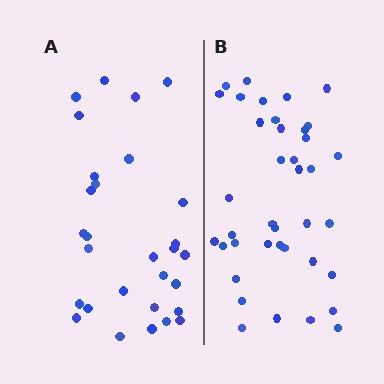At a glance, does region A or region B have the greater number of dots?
Region B (the right region) has more dots.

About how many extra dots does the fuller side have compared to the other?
Region B has roughly 10 or so more dots than region A.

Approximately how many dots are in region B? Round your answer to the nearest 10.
About 40 dots. (The exact count is 39, which rounds to 40.)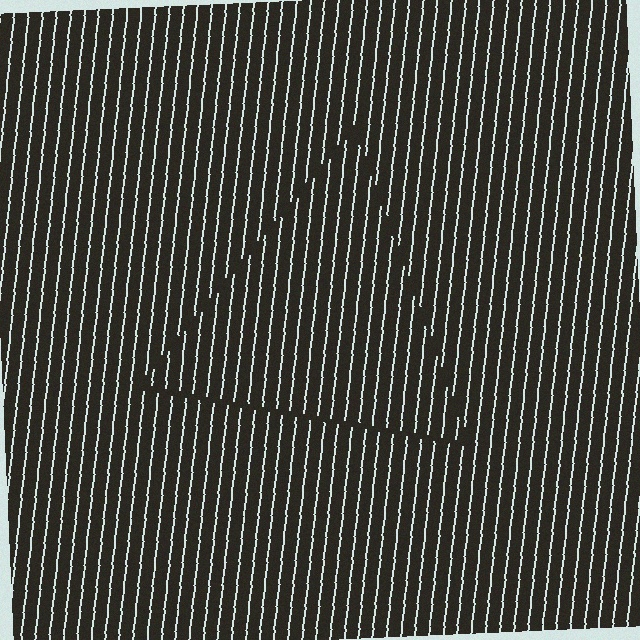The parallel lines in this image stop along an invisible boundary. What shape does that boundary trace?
An illusory triangle. The interior of the shape contains the same grating, shifted by half a period — the contour is defined by the phase discontinuity where line-ends from the inner and outer gratings abut.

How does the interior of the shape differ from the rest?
The interior of the shape contains the same grating, shifted by half a period — the contour is defined by the phase discontinuity where line-ends from the inner and outer gratings abut.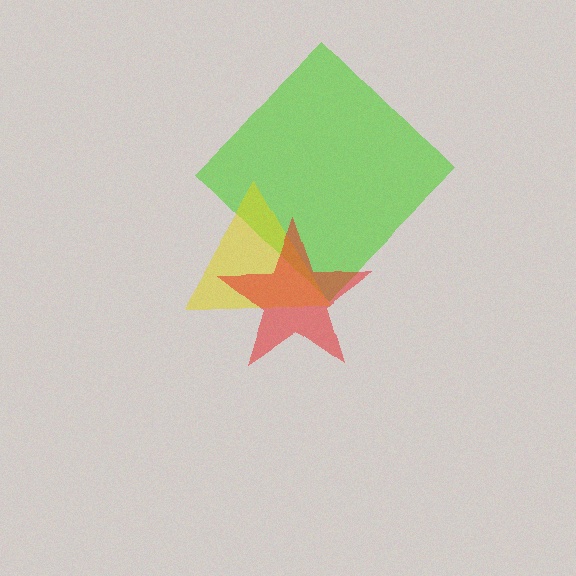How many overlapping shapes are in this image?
There are 3 overlapping shapes in the image.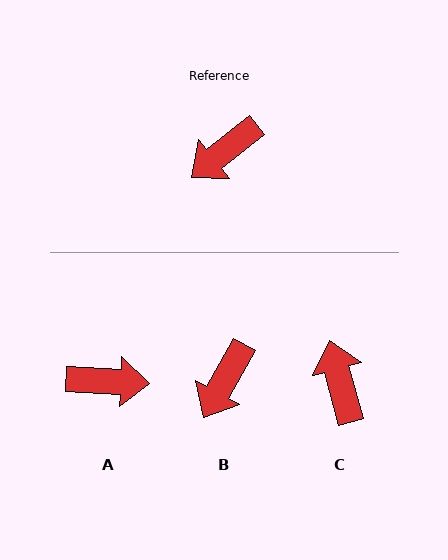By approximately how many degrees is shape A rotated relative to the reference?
Approximately 139 degrees counter-clockwise.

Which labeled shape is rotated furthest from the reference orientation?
A, about 139 degrees away.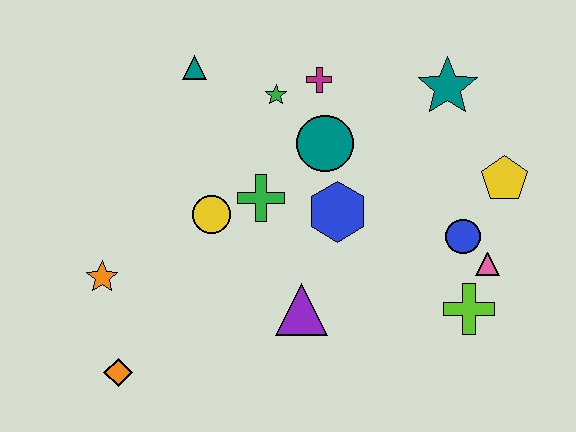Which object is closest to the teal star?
The yellow pentagon is closest to the teal star.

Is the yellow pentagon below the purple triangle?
No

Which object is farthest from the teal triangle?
The lime cross is farthest from the teal triangle.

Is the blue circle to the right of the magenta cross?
Yes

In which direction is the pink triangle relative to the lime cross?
The pink triangle is above the lime cross.